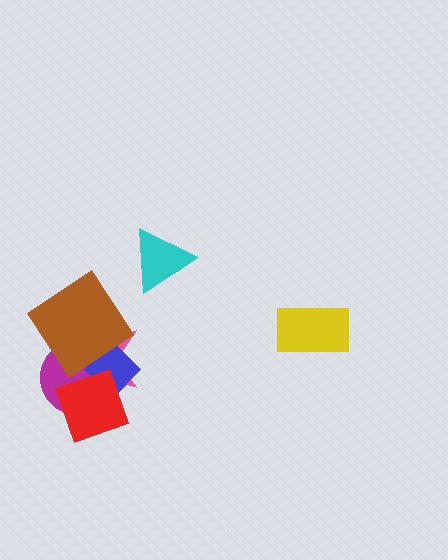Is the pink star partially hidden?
Yes, it is partially covered by another shape.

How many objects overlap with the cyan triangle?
0 objects overlap with the cyan triangle.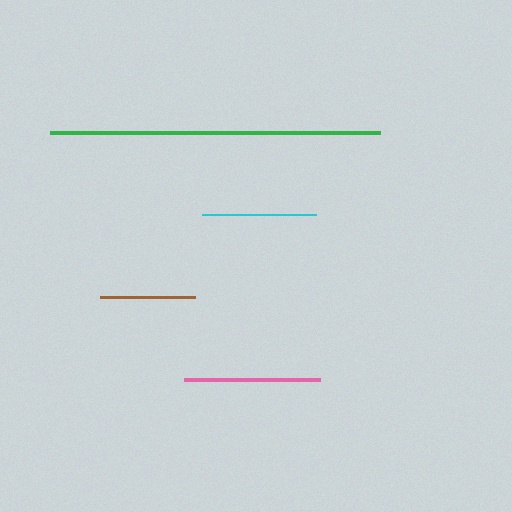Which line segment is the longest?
The green line is the longest at approximately 330 pixels.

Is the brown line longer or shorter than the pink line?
The pink line is longer than the brown line.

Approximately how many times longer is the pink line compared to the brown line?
The pink line is approximately 1.4 times the length of the brown line.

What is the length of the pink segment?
The pink segment is approximately 136 pixels long.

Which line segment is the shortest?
The brown line is the shortest at approximately 95 pixels.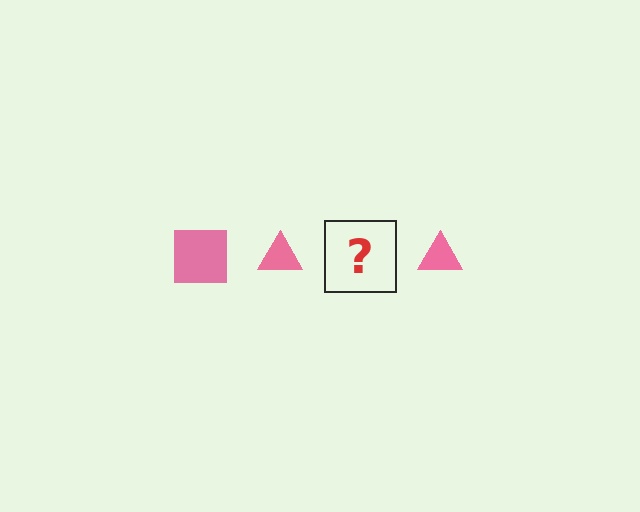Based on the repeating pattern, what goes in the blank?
The blank should be a pink square.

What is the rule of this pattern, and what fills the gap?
The rule is that the pattern cycles through square, triangle shapes in pink. The gap should be filled with a pink square.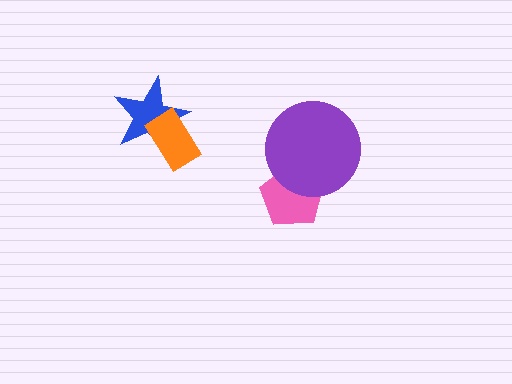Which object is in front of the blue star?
The orange rectangle is in front of the blue star.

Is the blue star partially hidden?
Yes, it is partially covered by another shape.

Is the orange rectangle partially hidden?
No, no other shape covers it.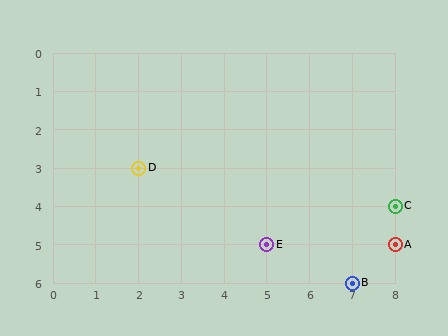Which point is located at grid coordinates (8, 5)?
Point A is at (8, 5).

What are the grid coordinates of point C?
Point C is at grid coordinates (8, 4).